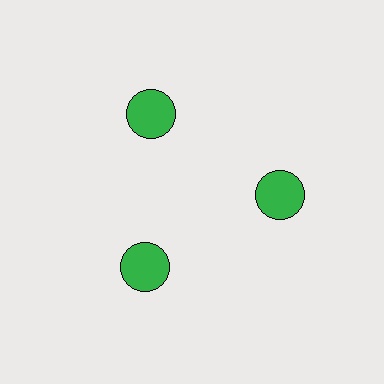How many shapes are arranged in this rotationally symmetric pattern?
There are 3 shapes, arranged in 3 groups of 1.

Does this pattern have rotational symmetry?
Yes, this pattern has 3-fold rotational symmetry. It looks the same after rotating 120 degrees around the center.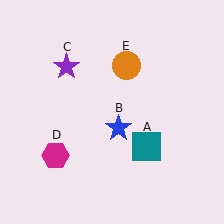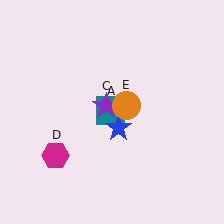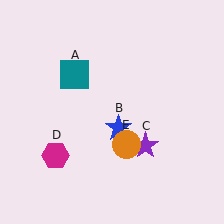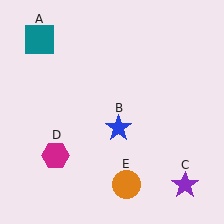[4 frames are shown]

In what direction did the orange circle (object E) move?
The orange circle (object E) moved down.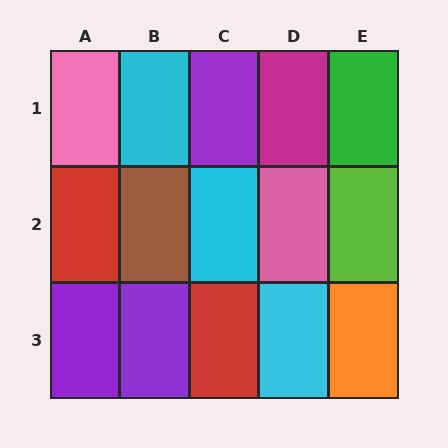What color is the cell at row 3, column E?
Orange.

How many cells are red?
2 cells are red.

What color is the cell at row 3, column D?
Cyan.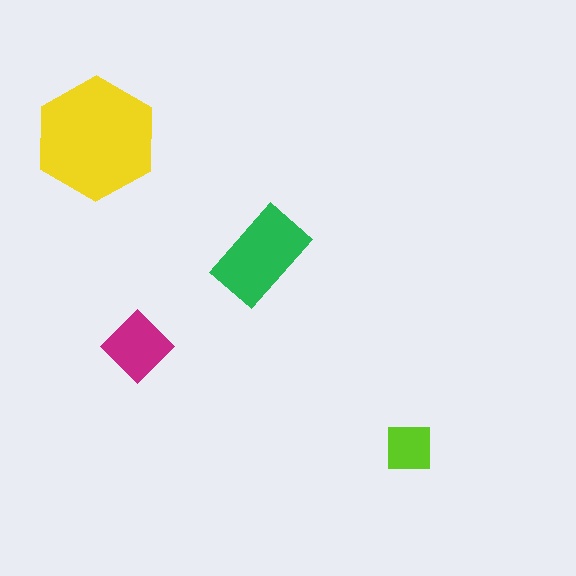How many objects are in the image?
There are 4 objects in the image.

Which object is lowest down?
The lime square is bottommost.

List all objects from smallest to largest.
The lime square, the magenta diamond, the green rectangle, the yellow hexagon.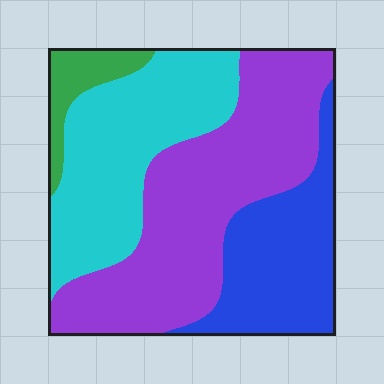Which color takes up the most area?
Purple, at roughly 40%.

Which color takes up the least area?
Green, at roughly 5%.